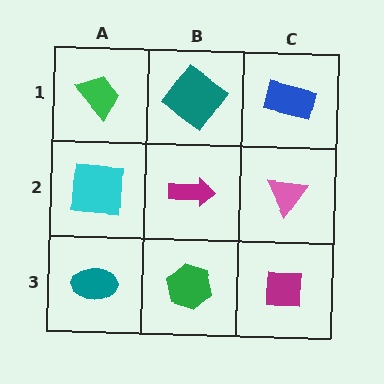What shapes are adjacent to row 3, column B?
A magenta arrow (row 2, column B), a teal ellipse (row 3, column A), a magenta square (row 3, column C).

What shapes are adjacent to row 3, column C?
A pink triangle (row 2, column C), a green hexagon (row 3, column B).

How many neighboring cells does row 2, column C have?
3.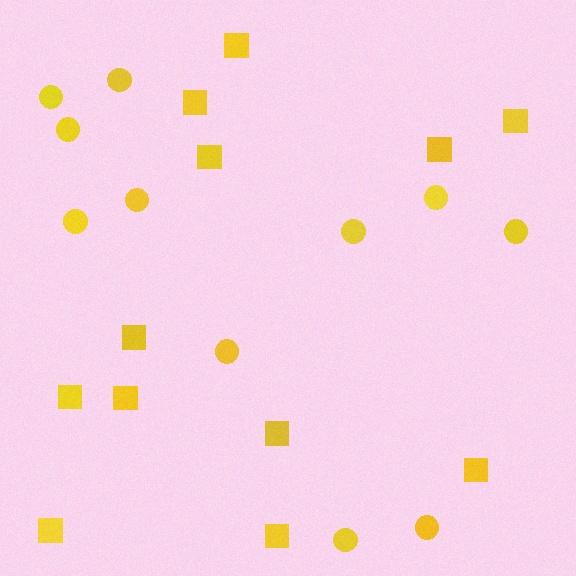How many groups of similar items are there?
There are 2 groups: one group of squares (12) and one group of circles (11).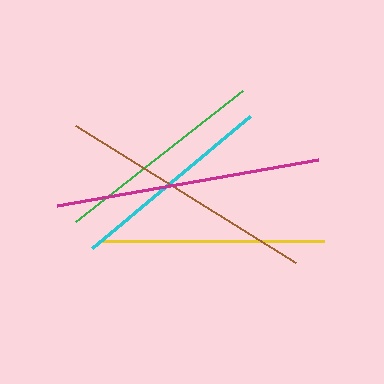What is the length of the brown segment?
The brown segment is approximately 259 pixels long.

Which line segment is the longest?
The magenta line is the longest at approximately 265 pixels.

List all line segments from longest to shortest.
From longest to shortest: magenta, brown, yellow, green, cyan.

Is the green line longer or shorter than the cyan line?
The green line is longer than the cyan line.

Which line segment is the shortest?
The cyan line is the shortest at approximately 206 pixels.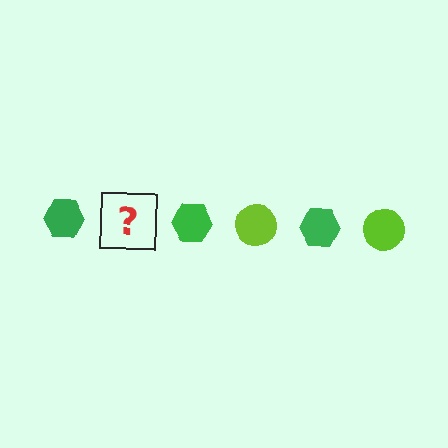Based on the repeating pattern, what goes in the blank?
The blank should be a lime circle.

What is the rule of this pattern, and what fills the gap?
The rule is that the pattern alternates between green hexagon and lime circle. The gap should be filled with a lime circle.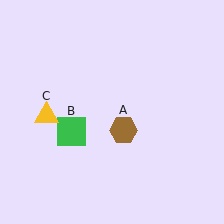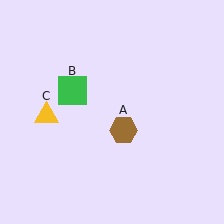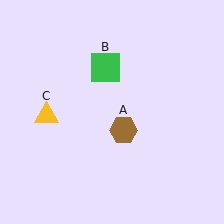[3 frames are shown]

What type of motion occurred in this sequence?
The green square (object B) rotated clockwise around the center of the scene.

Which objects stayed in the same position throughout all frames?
Brown hexagon (object A) and yellow triangle (object C) remained stationary.